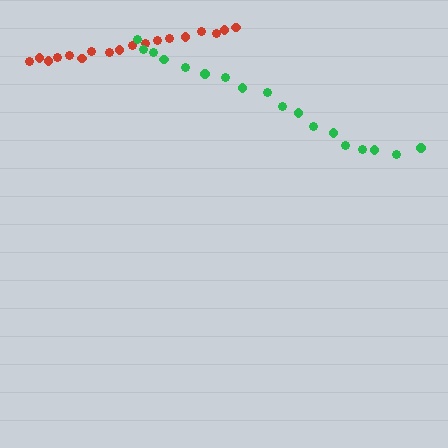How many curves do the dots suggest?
There are 2 distinct paths.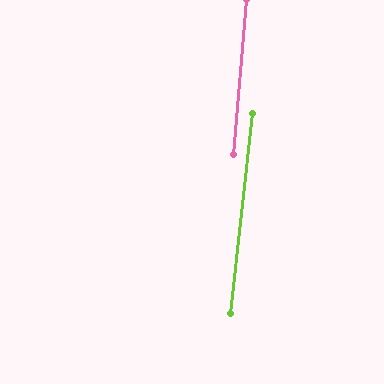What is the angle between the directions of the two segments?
Approximately 2 degrees.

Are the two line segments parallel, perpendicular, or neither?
Parallel — their directions differ by only 1.5°.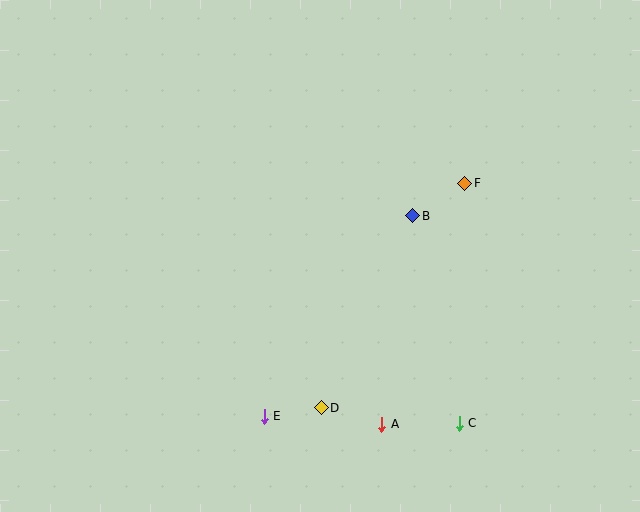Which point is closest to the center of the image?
Point B at (413, 216) is closest to the center.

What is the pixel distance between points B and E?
The distance between B and E is 249 pixels.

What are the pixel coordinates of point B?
Point B is at (413, 216).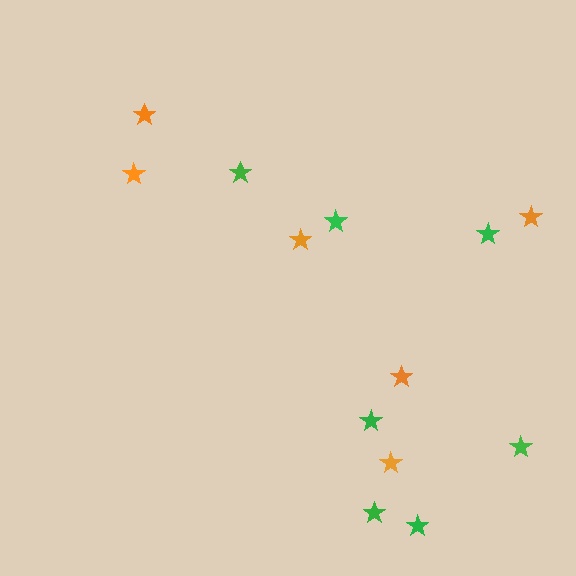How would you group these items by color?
There are 2 groups: one group of orange stars (6) and one group of green stars (7).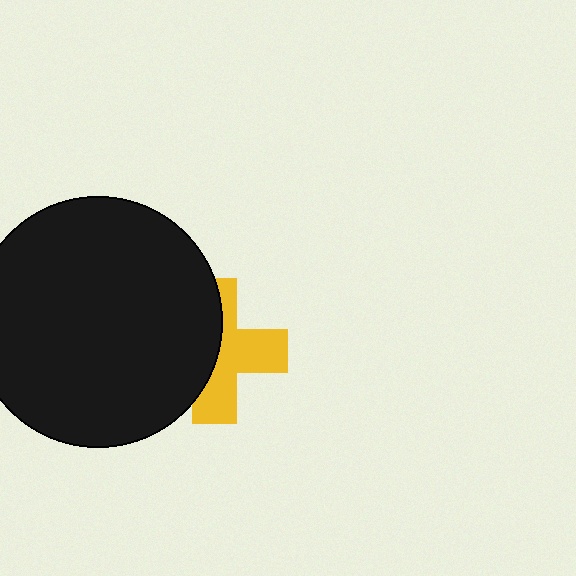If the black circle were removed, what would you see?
You would see the complete yellow cross.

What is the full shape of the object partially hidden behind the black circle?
The partially hidden object is a yellow cross.